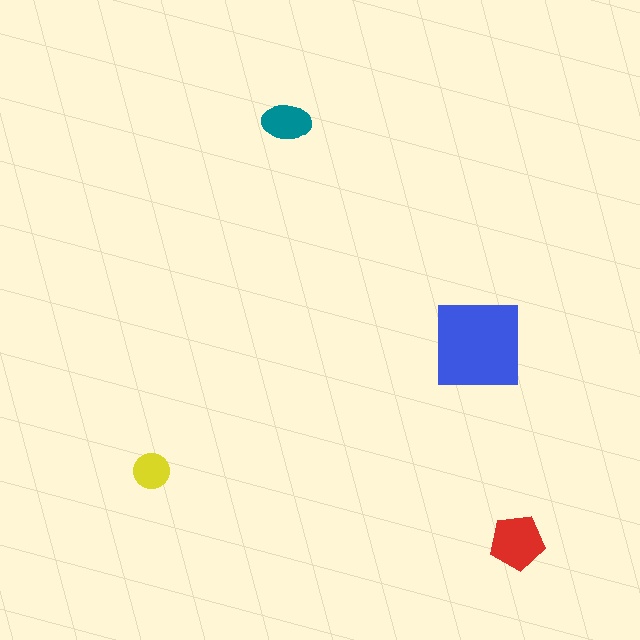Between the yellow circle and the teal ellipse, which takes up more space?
The teal ellipse.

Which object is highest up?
The teal ellipse is topmost.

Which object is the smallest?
The yellow circle.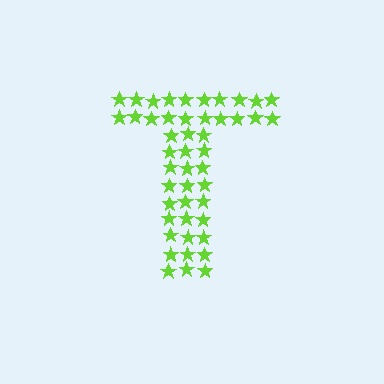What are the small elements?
The small elements are stars.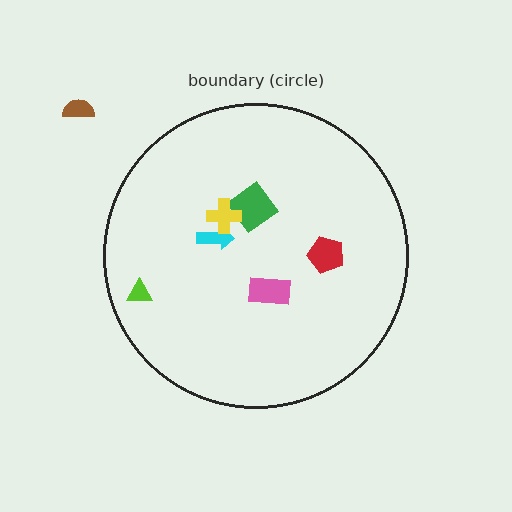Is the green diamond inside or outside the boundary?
Inside.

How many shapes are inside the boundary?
6 inside, 1 outside.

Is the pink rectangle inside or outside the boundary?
Inside.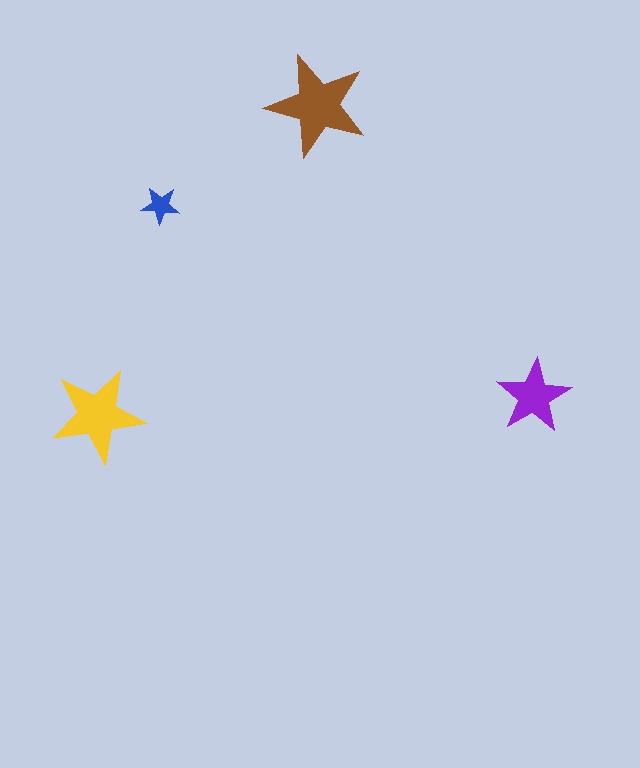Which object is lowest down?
The yellow star is bottommost.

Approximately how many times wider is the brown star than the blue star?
About 2.5 times wider.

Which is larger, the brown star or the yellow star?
The brown one.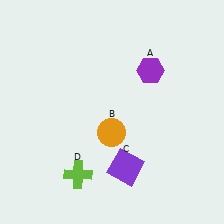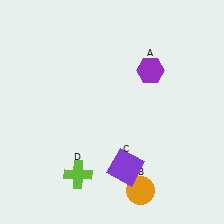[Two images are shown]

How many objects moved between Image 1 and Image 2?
1 object moved between the two images.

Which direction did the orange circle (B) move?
The orange circle (B) moved down.